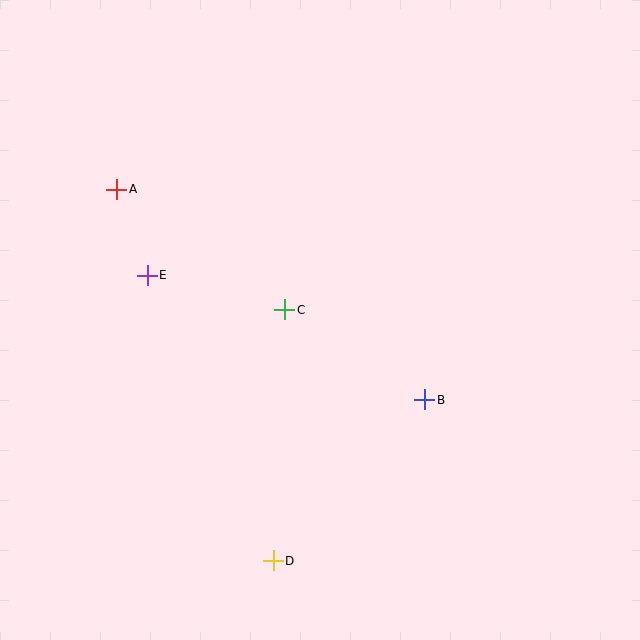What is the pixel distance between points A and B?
The distance between A and B is 373 pixels.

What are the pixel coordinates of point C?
Point C is at (285, 310).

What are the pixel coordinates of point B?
Point B is at (425, 400).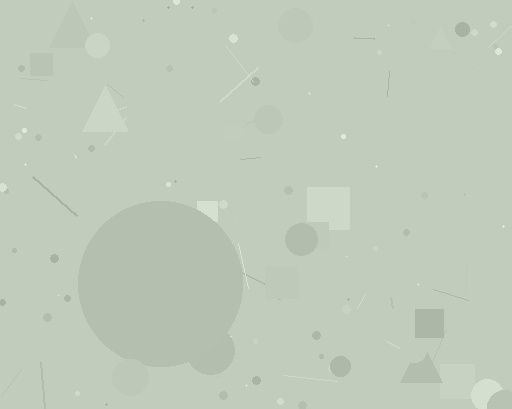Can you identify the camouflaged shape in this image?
The camouflaged shape is a circle.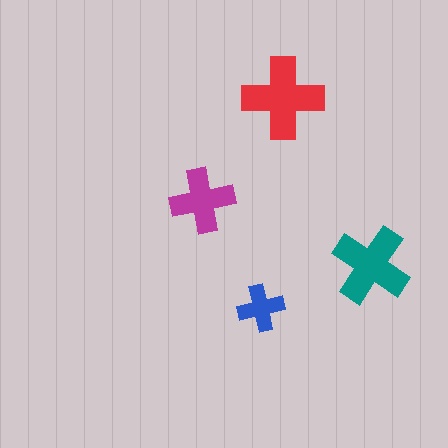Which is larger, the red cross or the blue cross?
The red one.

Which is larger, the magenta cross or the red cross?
The red one.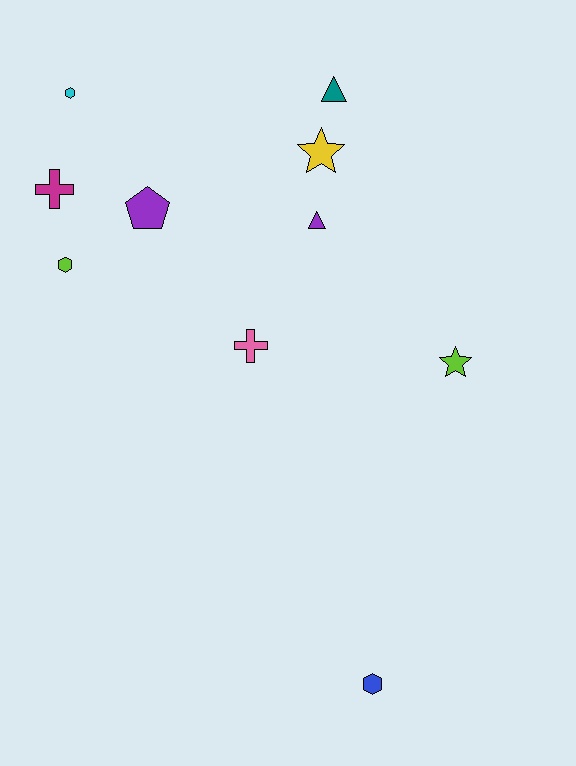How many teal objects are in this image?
There is 1 teal object.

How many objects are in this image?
There are 10 objects.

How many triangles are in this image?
There are 2 triangles.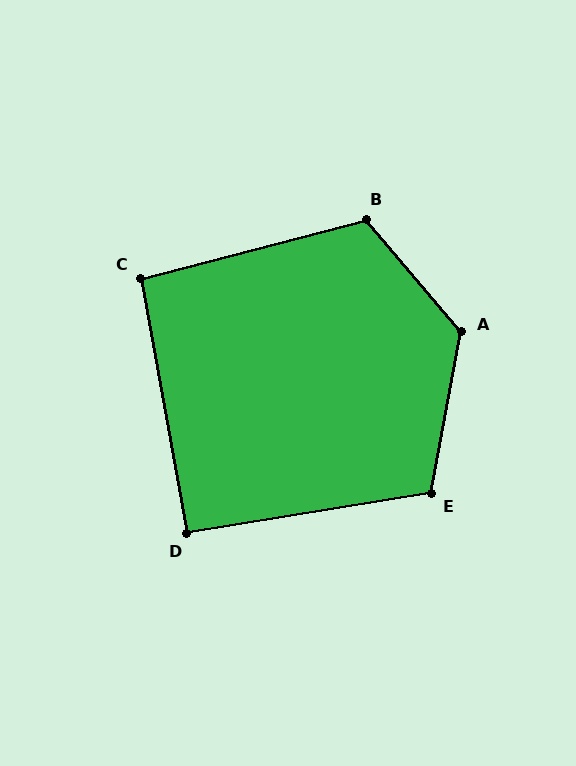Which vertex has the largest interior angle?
A, at approximately 129 degrees.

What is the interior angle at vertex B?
Approximately 116 degrees (obtuse).